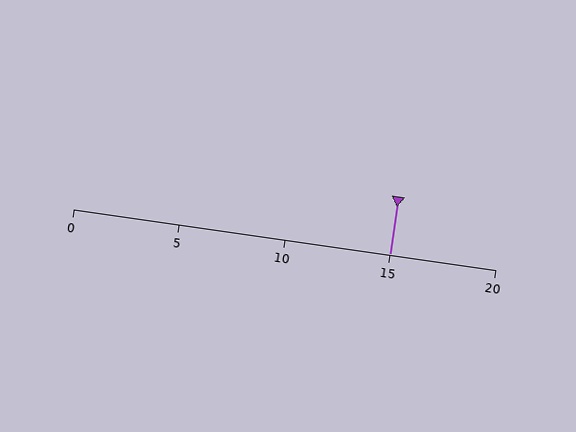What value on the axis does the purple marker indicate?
The marker indicates approximately 15.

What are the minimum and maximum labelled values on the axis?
The axis runs from 0 to 20.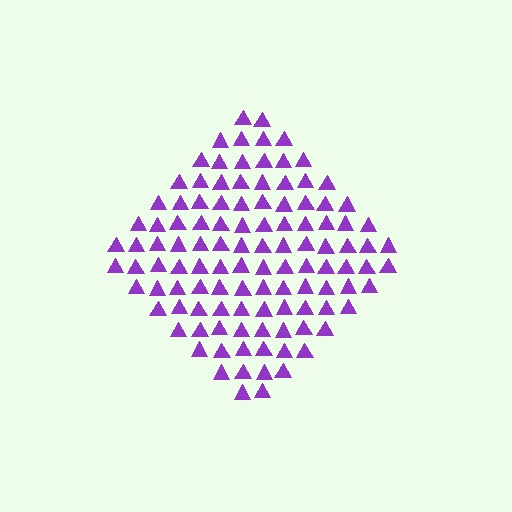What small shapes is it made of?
It is made of small triangles.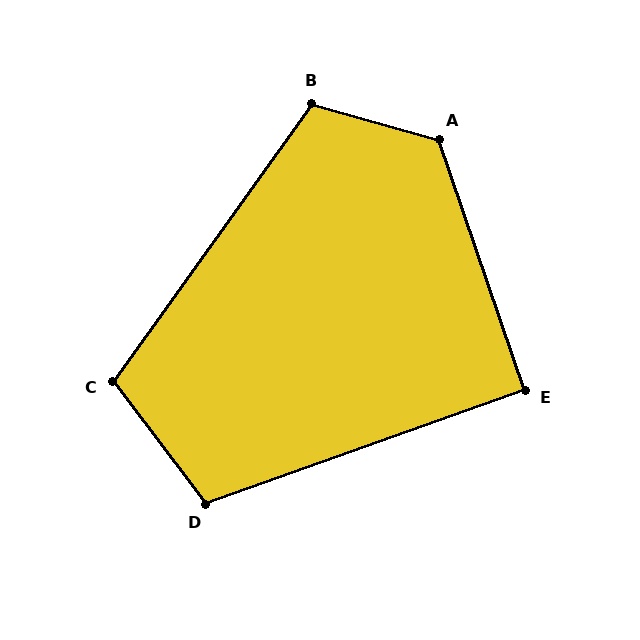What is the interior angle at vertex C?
Approximately 107 degrees (obtuse).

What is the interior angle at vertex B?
Approximately 110 degrees (obtuse).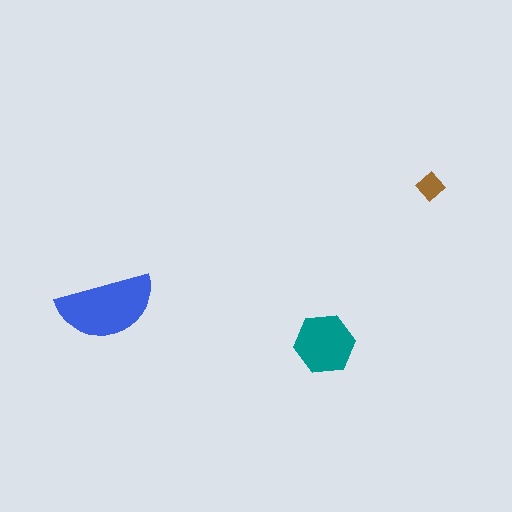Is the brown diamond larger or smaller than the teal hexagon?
Smaller.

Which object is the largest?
The blue semicircle.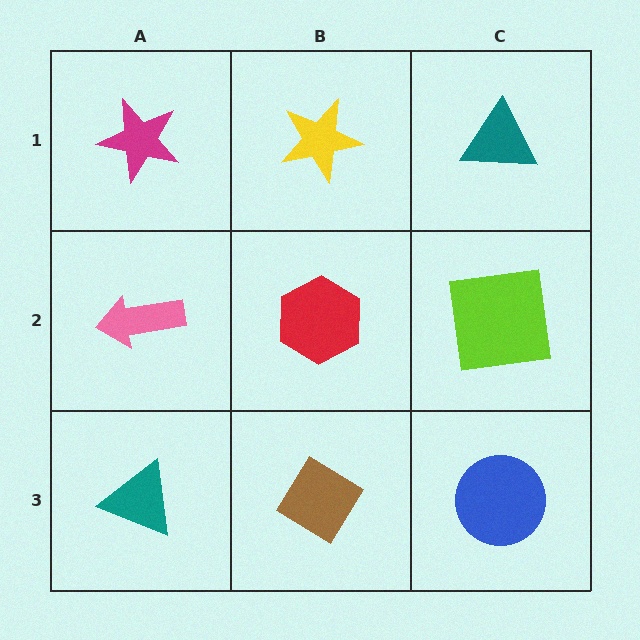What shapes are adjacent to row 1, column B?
A red hexagon (row 2, column B), a magenta star (row 1, column A), a teal triangle (row 1, column C).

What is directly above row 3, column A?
A pink arrow.